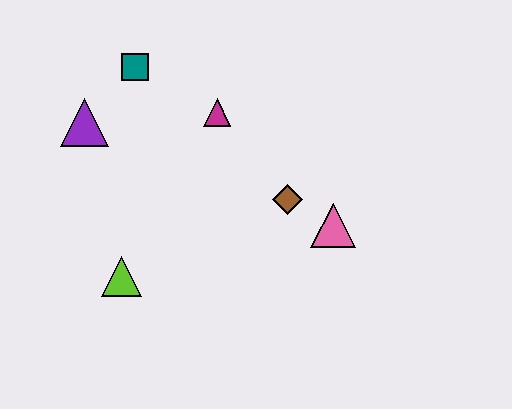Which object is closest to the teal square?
The purple triangle is closest to the teal square.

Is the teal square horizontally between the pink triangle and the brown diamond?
No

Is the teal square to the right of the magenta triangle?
No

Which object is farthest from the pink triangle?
The purple triangle is farthest from the pink triangle.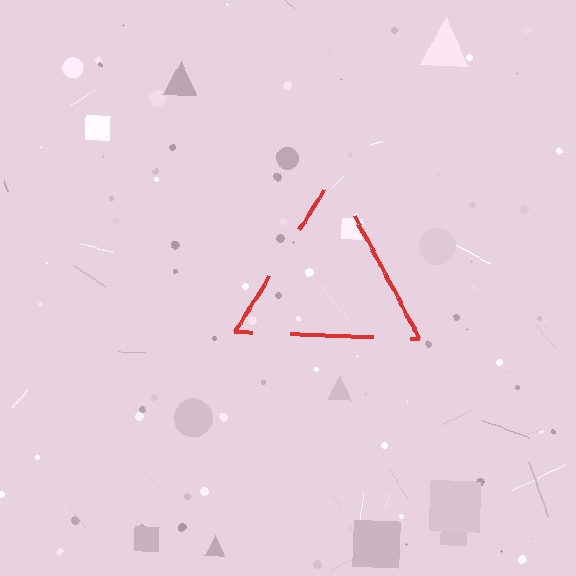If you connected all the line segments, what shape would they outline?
They would outline a triangle.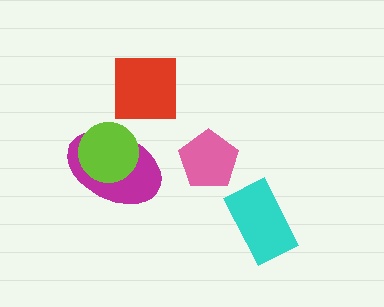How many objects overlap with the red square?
0 objects overlap with the red square.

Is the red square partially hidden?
No, no other shape covers it.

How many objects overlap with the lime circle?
1 object overlaps with the lime circle.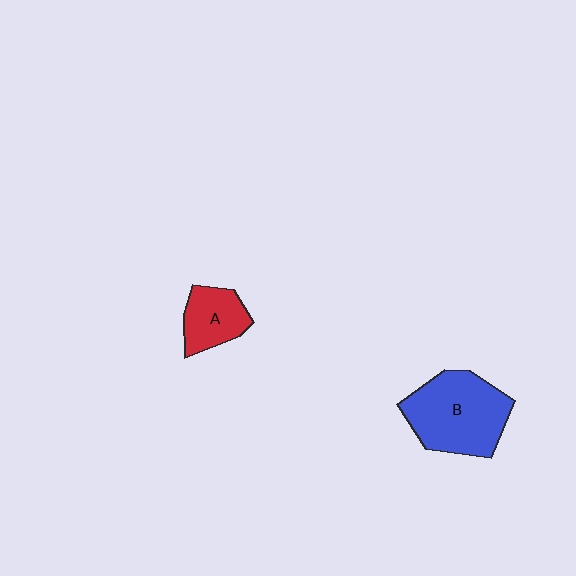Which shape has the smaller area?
Shape A (red).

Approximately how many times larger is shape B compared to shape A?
Approximately 2.0 times.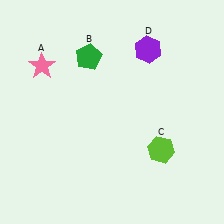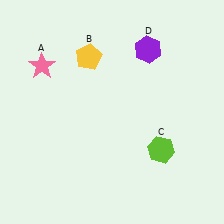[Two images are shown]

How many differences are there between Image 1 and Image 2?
There is 1 difference between the two images.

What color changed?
The pentagon (B) changed from green in Image 1 to yellow in Image 2.